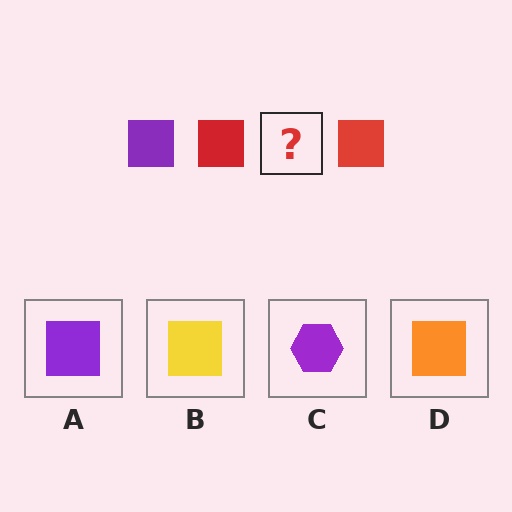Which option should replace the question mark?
Option A.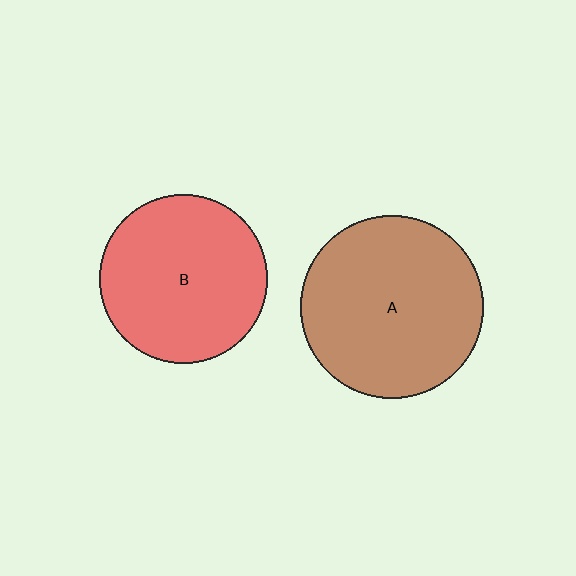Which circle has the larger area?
Circle A (brown).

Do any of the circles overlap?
No, none of the circles overlap.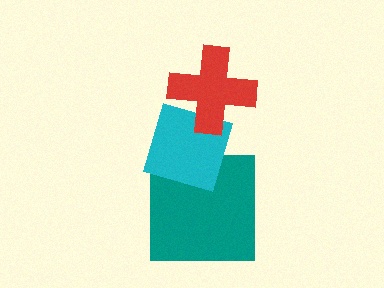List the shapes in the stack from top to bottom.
From top to bottom: the red cross, the cyan diamond, the teal square.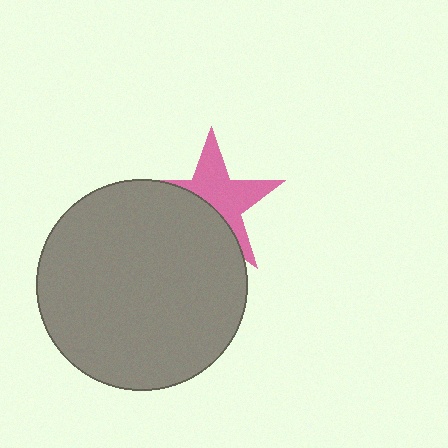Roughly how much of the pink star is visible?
About half of it is visible (roughly 54%).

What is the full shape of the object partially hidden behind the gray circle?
The partially hidden object is a pink star.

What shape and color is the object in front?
The object in front is a gray circle.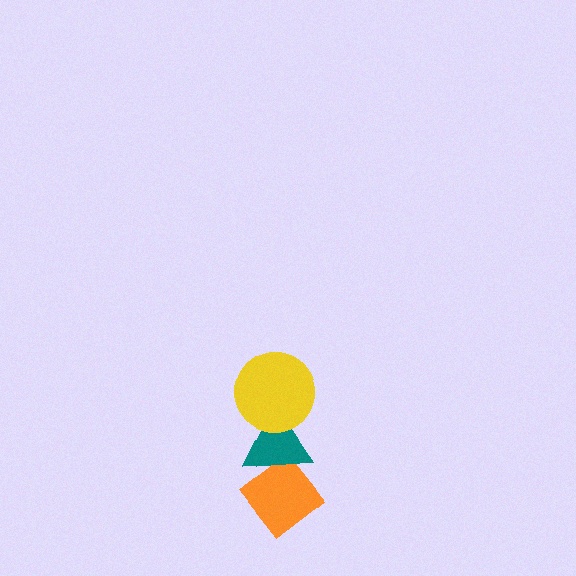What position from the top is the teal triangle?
The teal triangle is 2nd from the top.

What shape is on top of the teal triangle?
The yellow circle is on top of the teal triangle.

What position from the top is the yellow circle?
The yellow circle is 1st from the top.